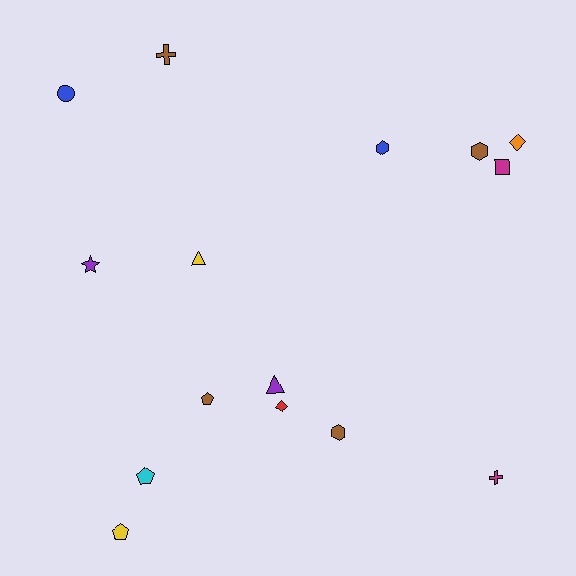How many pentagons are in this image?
There are 3 pentagons.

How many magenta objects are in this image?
There are 2 magenta objects.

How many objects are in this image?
There are 15 objects.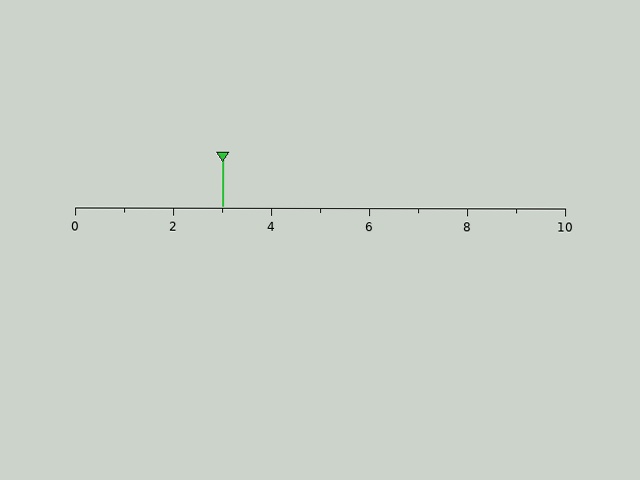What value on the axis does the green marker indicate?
The marker indicates approximately 3.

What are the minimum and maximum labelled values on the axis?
The axis runs from 0 to 10.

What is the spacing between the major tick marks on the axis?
The major ticks are spaced 2 apart.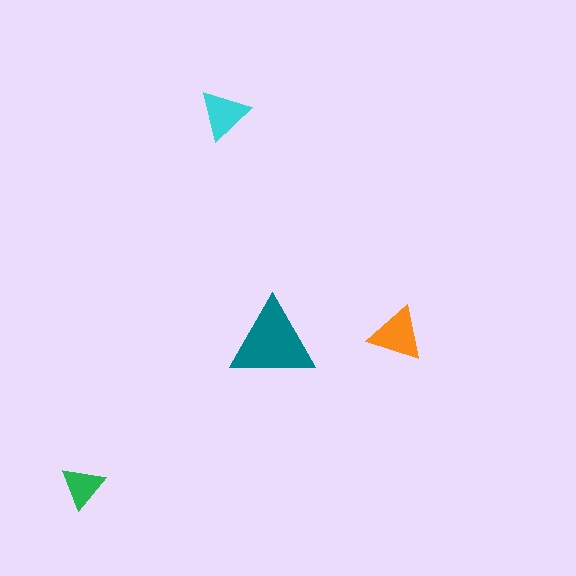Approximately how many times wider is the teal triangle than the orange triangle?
About 1.5 times wider.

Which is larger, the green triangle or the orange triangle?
The orange one.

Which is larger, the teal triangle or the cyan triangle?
The teal one.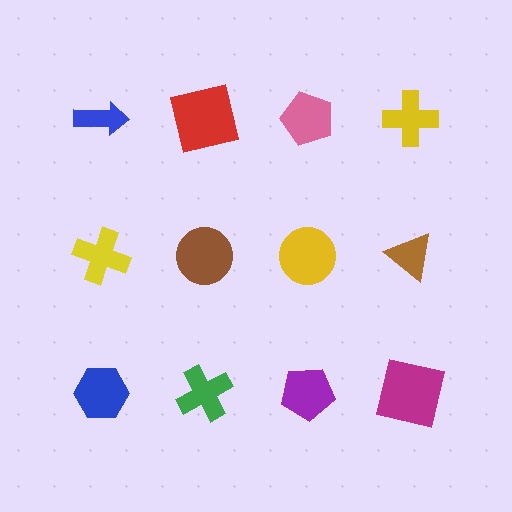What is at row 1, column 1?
A blue arrow.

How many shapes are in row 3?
4 shapes.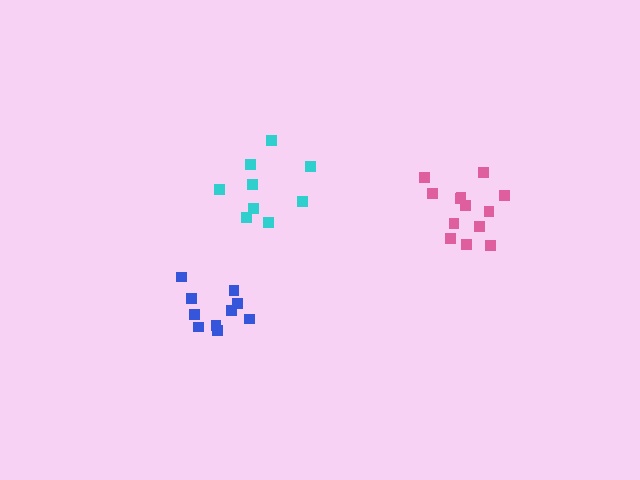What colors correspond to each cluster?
The clusters are colored: pink, blue, cyan.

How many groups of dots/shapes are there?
There are 3 groups.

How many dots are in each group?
Group 1: 13 dots, Group 2: 10 dots, Group 3: 9 dots (32 total).